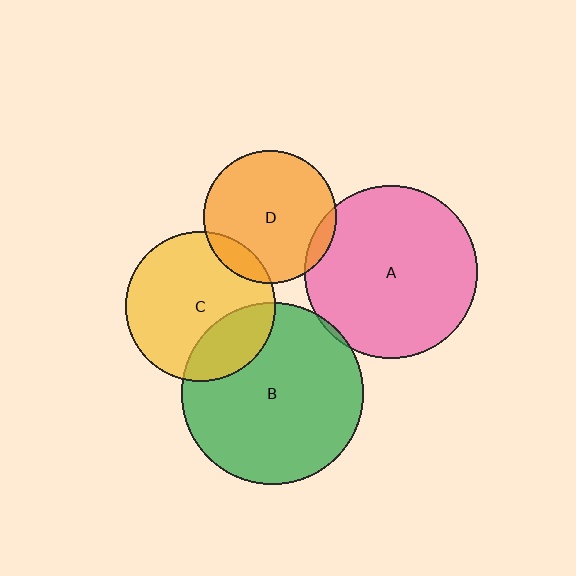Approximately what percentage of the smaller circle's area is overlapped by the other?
Approximately 25%.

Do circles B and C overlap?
Yes.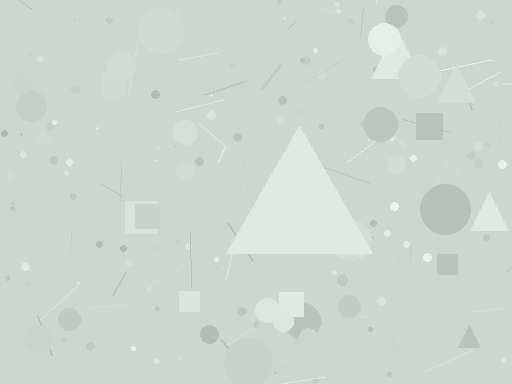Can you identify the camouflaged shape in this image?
The camouflaged shape is a triangle.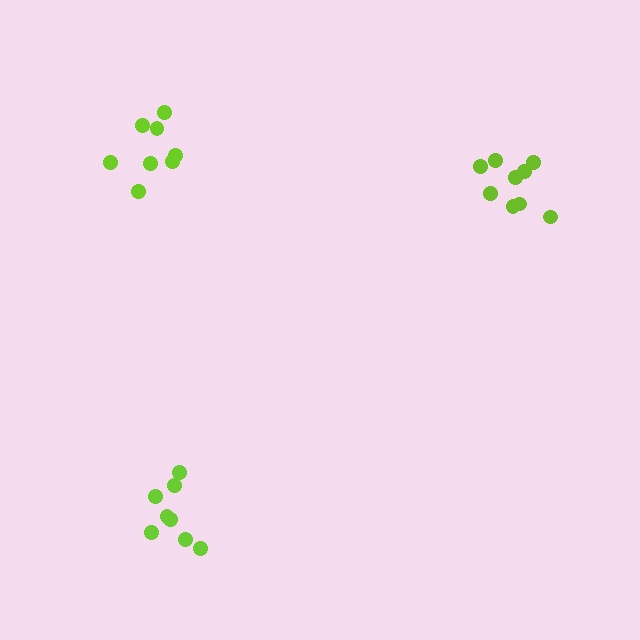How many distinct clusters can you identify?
There are 3 distinct clusters.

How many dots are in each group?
Group 1: 8 dots, Group 2: 8 dots, Group 3: 9 dots (25 total).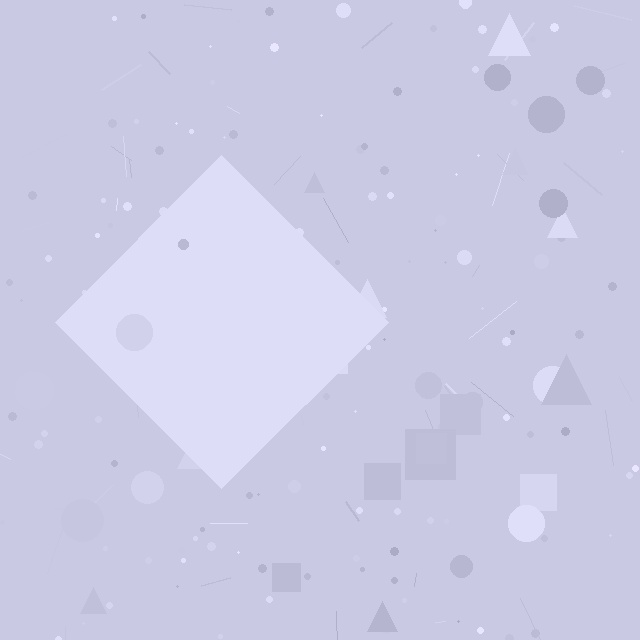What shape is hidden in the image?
A diamond is hidden in the image.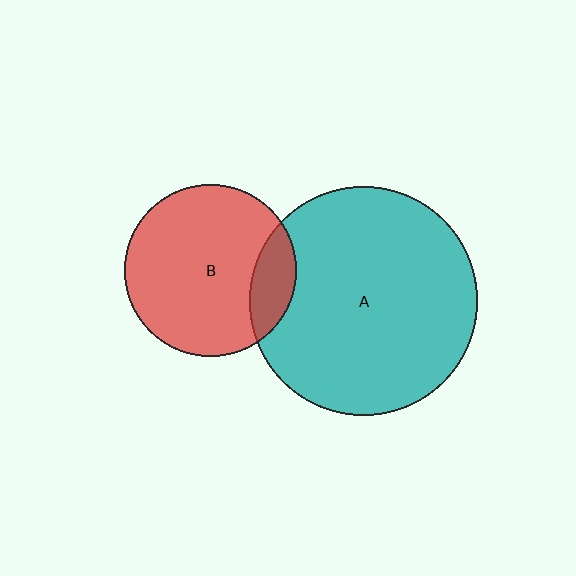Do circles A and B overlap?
Yes.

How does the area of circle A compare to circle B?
Approximately 1.8 times.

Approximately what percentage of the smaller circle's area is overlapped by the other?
Approximately 15%.